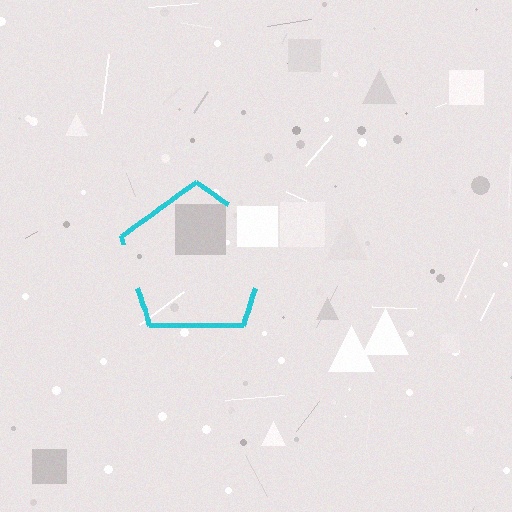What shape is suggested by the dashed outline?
The dashed outline suggests a pentagon.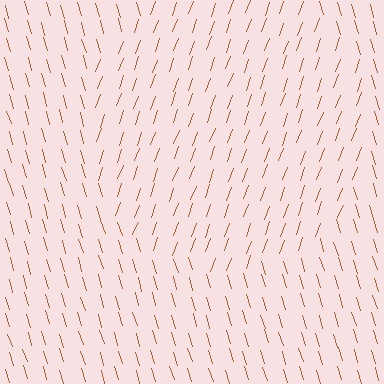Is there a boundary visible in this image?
Yes, there is a texture boundary formed by a change in line orientation.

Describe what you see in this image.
The image is filled with small brown line segments. A circle region in the image has lines oriented differently from the surrounding lines, creating a visible texture boundary.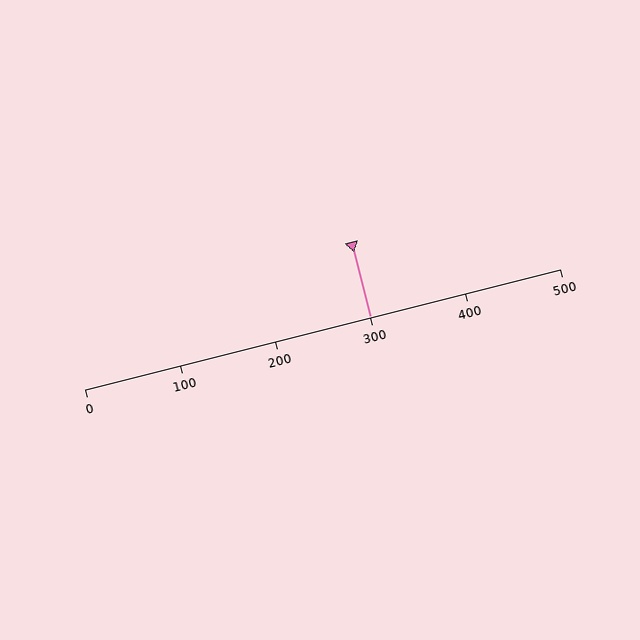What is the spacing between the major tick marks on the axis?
The major ticks are spaced 100 apart.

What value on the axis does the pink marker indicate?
The marker indicates approximately 300.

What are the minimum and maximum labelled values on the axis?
The axis runs from 0 to 500.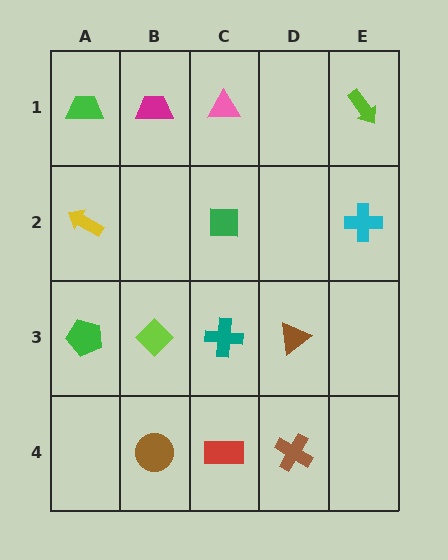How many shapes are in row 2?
3 shapes.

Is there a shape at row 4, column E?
No, that cell is empty.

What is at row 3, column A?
A green pentagon.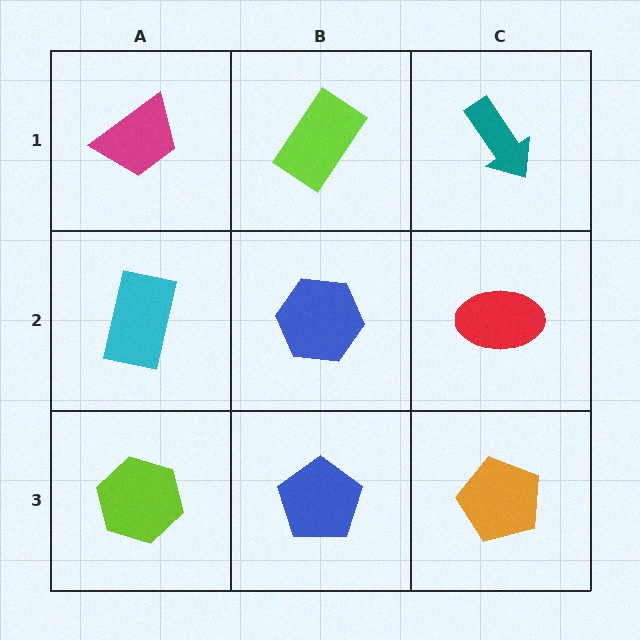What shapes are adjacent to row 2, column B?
A lime rectangle (row 1, column B), a blue pentagon (row 3, column B), a cyan rectangle (row 2, column A), a red ellipse (row 2, column C).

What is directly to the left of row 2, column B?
A cyan rectangle.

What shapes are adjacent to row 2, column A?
A magenta trapezoid (row 1, column A), a lime hexagon (row 3, column A), a blue hexagon (row 2, column B).